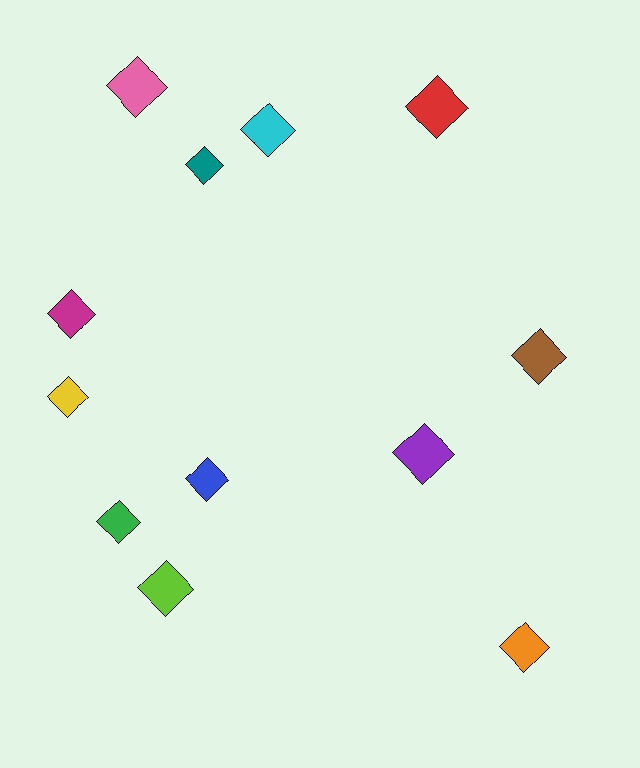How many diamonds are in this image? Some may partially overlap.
There are 12 diamonds.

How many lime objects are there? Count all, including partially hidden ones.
There is 1 lime object.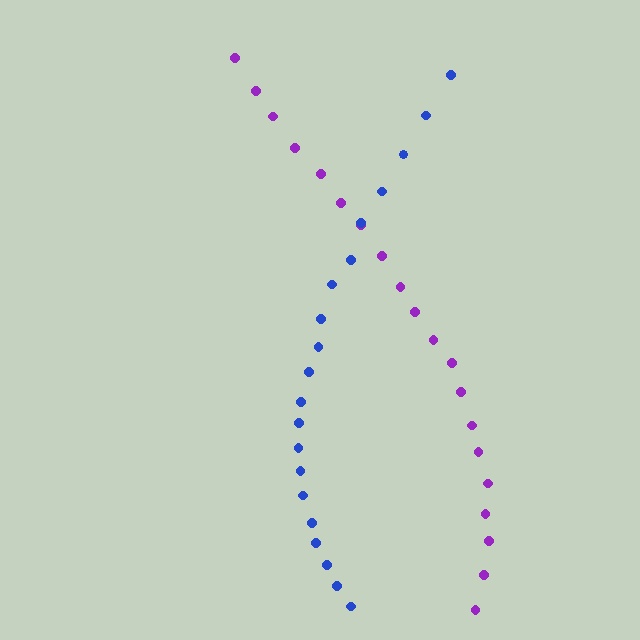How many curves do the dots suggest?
There are 2 distinct paths.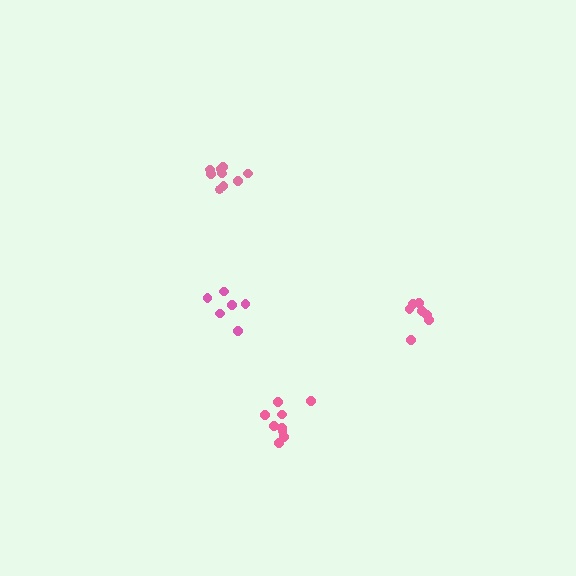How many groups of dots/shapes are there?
There are 4 groups.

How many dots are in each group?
Group 1: 6 dots, Group 2: 9 dots, Group 3: 7 dots, Group 4: 9 dots (31 total).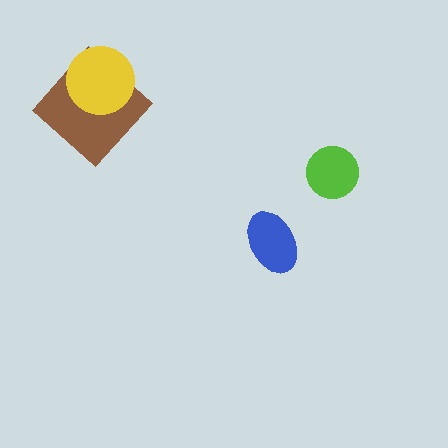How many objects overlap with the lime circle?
0 objects overlap with the lime circle.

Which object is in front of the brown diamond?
The yellow circle is in front of the brown diamond.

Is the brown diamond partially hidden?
Yes, it is partially covered by another shape.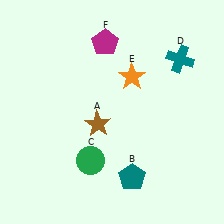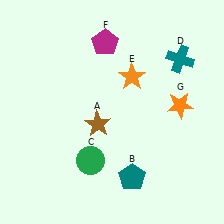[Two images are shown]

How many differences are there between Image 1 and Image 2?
There is 1 difference between the two images.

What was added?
An orange star (G) was added in Image 2.